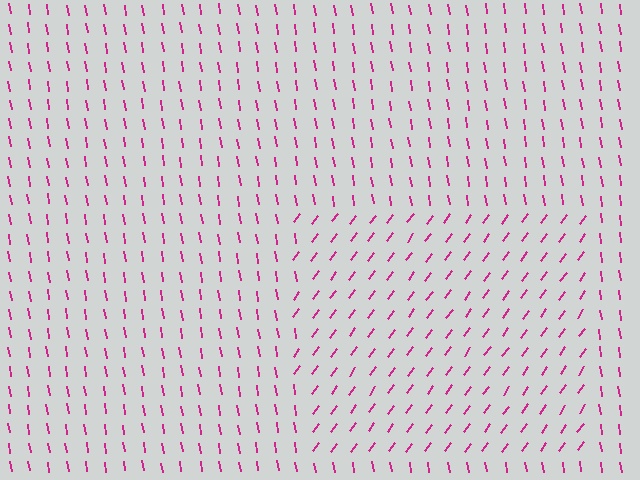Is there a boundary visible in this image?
Yes, there is a texture boundary formed by a change in line orientation.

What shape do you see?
I see a rectangle.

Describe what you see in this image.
The image is filled with small magenta line segments. A rectangle region in the image has lines oriented differently from the surrounding lines, creating a visible texture boundary.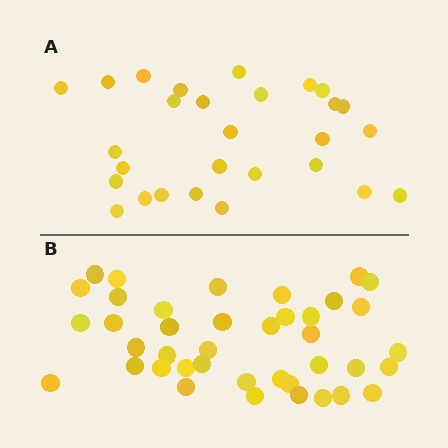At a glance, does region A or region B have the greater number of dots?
Region B (the bottom region) has more dots.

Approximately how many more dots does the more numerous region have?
Region B has roughly 12 or so more dots than region A.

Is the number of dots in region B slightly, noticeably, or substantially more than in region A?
Region B has noticeably more, but not dramatically so. The ratio is roughly 1.4 to 1.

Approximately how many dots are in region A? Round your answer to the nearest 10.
About 30 dots. (The exact count is 28, which rounds to 30.)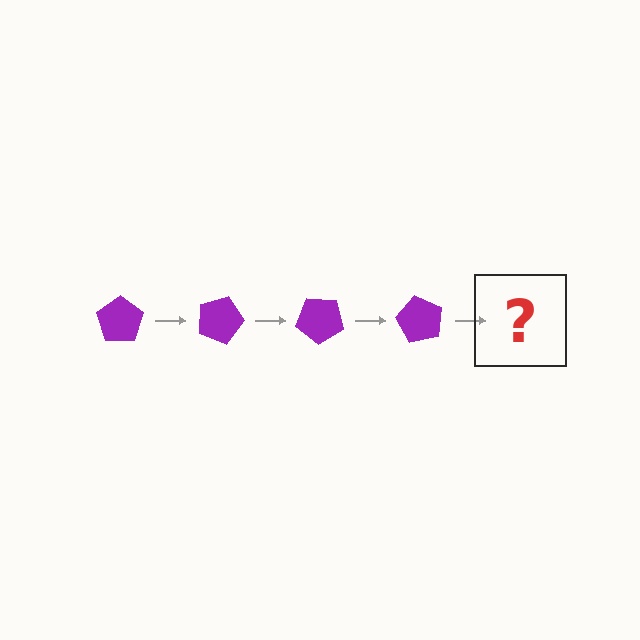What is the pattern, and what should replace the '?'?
The pattern is that the pentagon rotates 20 degrees each step. The '?' should be a purple pentagon rotated 80 degrees.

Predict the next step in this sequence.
The next step is a purple pentagon rotated 80 degrees.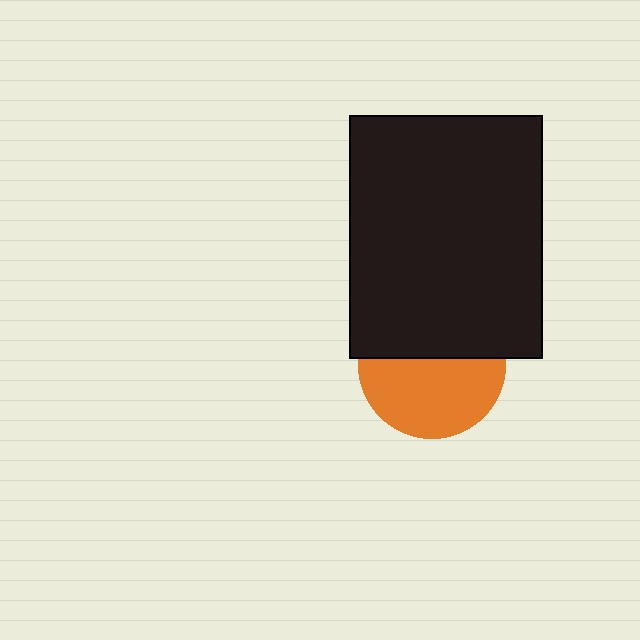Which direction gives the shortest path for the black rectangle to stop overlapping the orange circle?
Moving up gives the shortest separation.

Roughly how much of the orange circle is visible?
About half of it is visible (roughly 55%).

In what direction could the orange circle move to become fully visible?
The orange circle could move down. That would shift it out from behind the black rectangle entirely.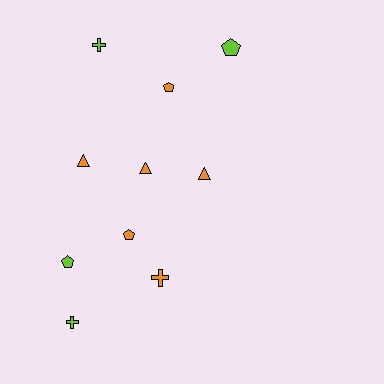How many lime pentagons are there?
There are 2 lime pentagons.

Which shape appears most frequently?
Pentagon, with 4 objects.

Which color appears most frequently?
Orange, with 6 objects.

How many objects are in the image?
There are 10 objects.